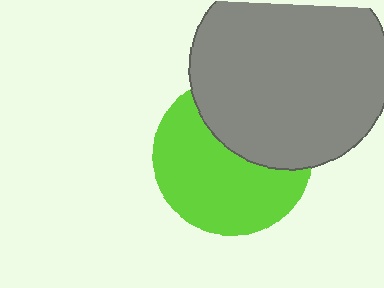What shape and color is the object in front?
The object in front is a gray circle.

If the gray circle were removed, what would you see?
You would see the complete lime circle.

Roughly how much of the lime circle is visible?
About half of it is visible (roughly 61%).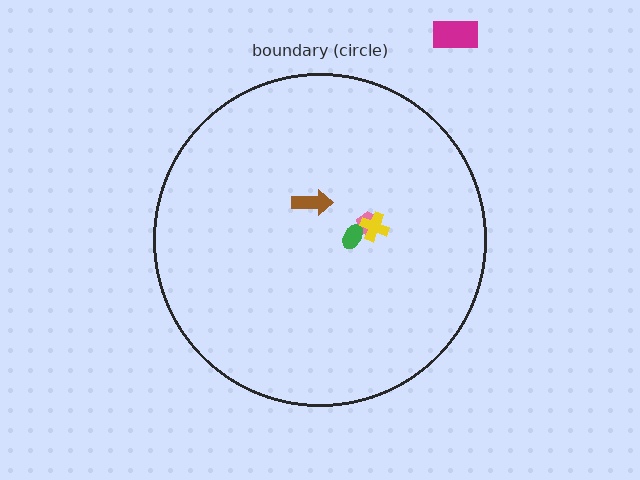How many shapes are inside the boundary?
4 inside, 1 outside.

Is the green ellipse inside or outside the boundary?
Inside.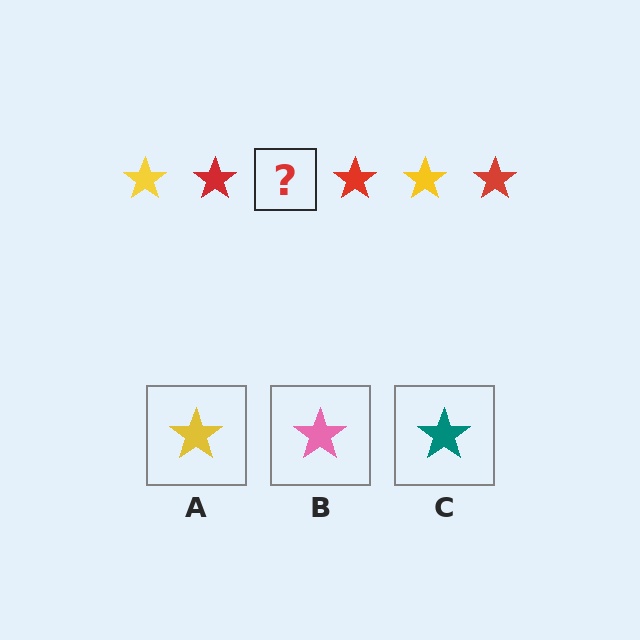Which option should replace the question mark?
Option A.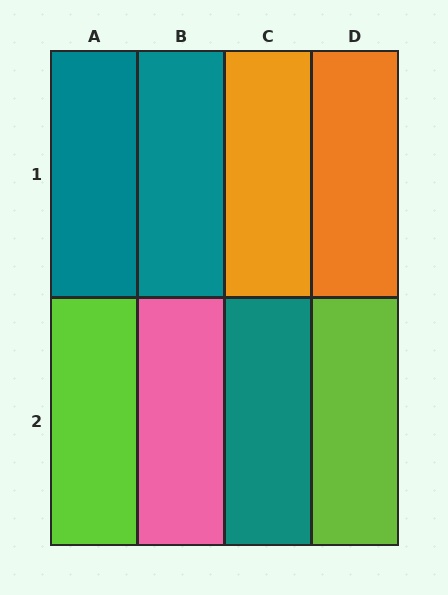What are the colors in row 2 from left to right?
Lime, pink, teal, lime.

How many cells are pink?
1 cell is pink.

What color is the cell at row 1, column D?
Orange.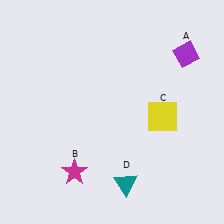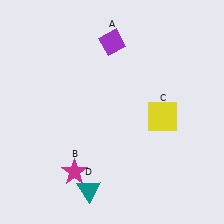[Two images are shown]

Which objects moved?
The objects that moved are: the purple diamond (A), the teal triangle (D).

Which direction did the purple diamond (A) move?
The purple diamond (A) moved left.